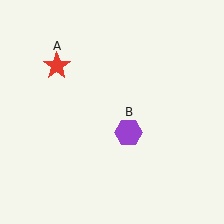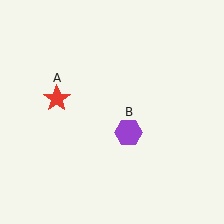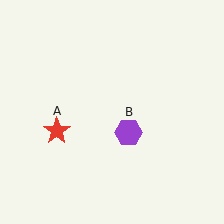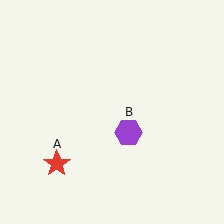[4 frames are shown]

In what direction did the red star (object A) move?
The red star (object A) moved down.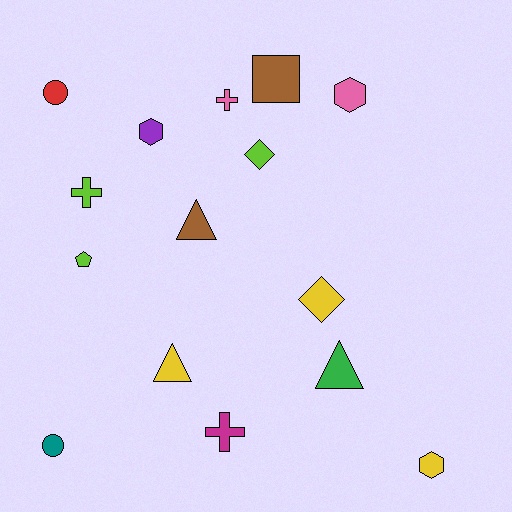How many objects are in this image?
There are 15 objects.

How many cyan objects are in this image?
There are no cyan objects.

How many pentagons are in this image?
There is 1 pentagon.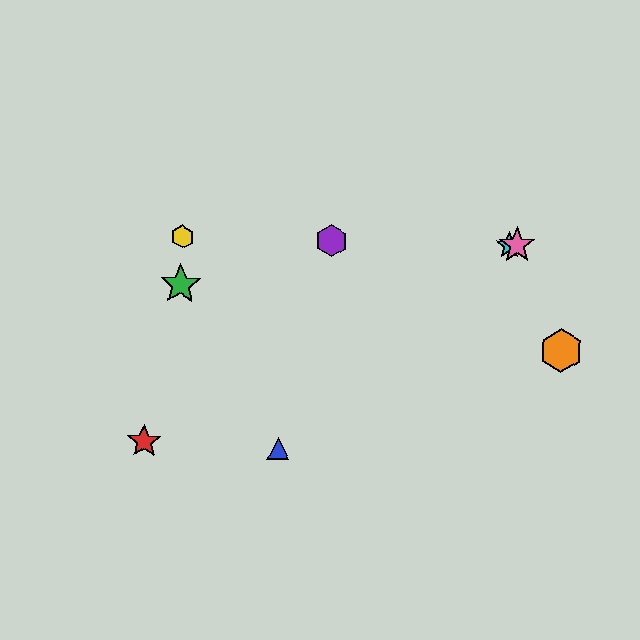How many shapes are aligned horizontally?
4 shapes (the yellow hexagon, the purple hexagon, the cyan star, the pink star) are aligned horizontally.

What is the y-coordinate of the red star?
The red star is at y≈441.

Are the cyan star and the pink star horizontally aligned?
Yes, both are at y≈245.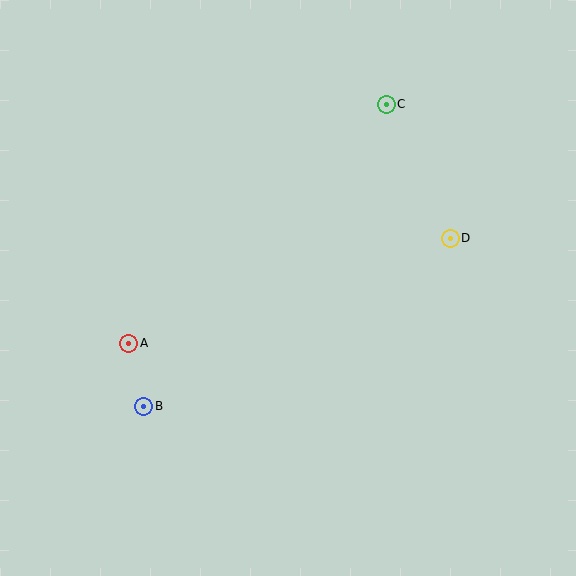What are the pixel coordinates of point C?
Point C is at (386, 104).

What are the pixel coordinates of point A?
Point A is at (129, 343).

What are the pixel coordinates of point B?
Point B is at (144, 406).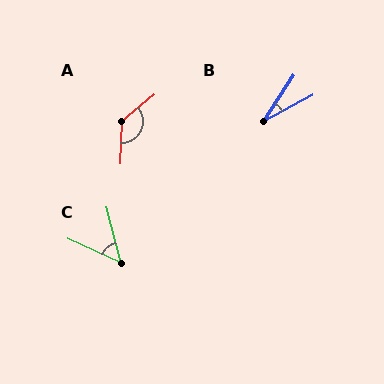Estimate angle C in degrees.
Approximately 51 degrees.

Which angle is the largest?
A, at approximately 131 degrees.